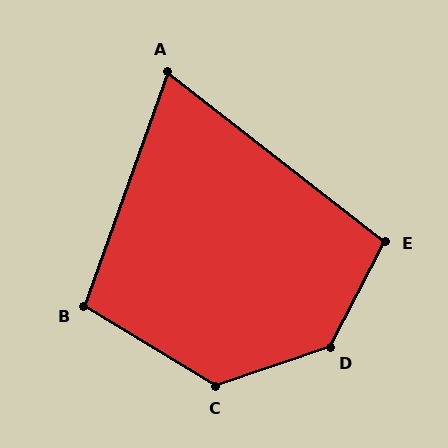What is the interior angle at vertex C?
Approximately 130 degrees (obtuse).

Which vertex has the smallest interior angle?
A, at approximately 72 degrees.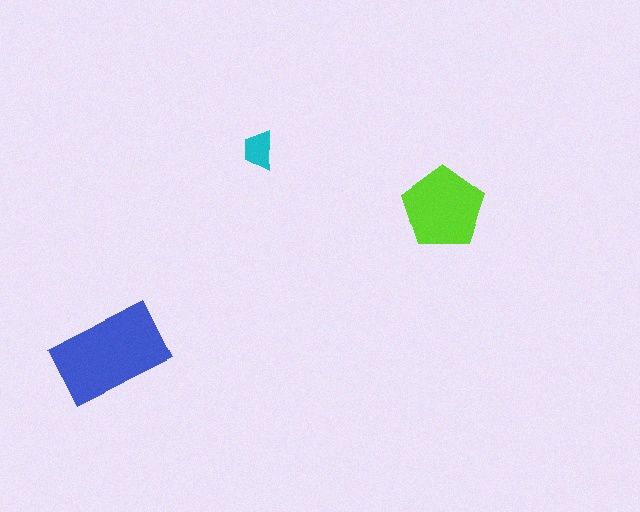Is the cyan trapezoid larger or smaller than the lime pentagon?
Smaller.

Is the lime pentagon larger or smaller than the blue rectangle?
Smaller.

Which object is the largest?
The blue rectangle.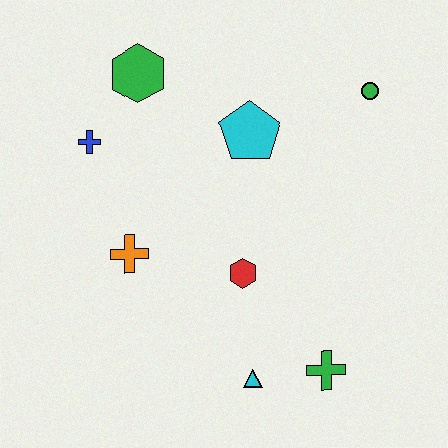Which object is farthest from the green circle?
The cyan triangle is farthest from the green circle.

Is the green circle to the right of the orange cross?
Yes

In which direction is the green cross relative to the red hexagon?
The green cross is below the red hexagon.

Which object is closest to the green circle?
The cyan pentagon is closest to the green circle.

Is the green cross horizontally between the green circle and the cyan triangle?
Yes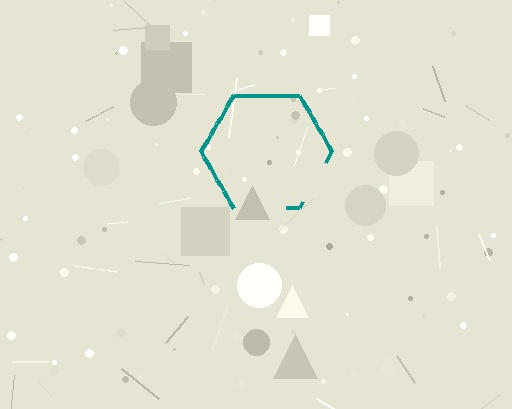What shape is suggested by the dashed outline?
The dashed outline suggests a hexagon.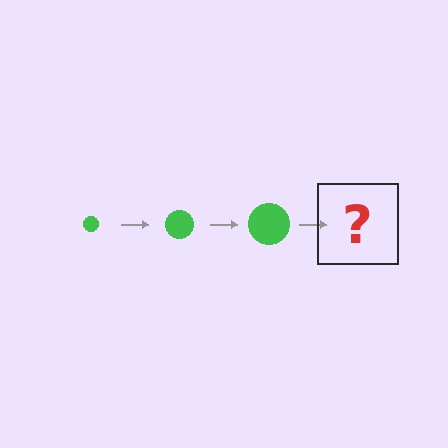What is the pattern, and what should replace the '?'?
The pattern is that the circle gets progressively larger each step. The '?' should be a green circle, larger than the previous one.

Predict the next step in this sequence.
The next step is a green circle, larger than the previous one.